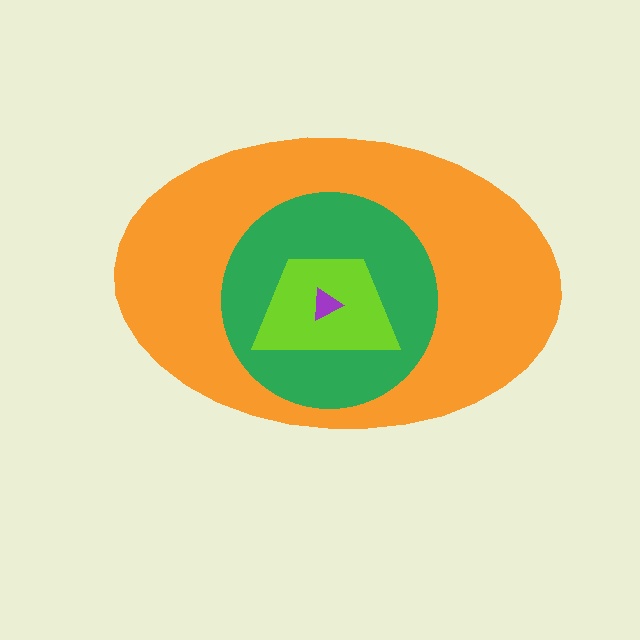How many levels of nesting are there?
4.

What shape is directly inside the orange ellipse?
The green circle.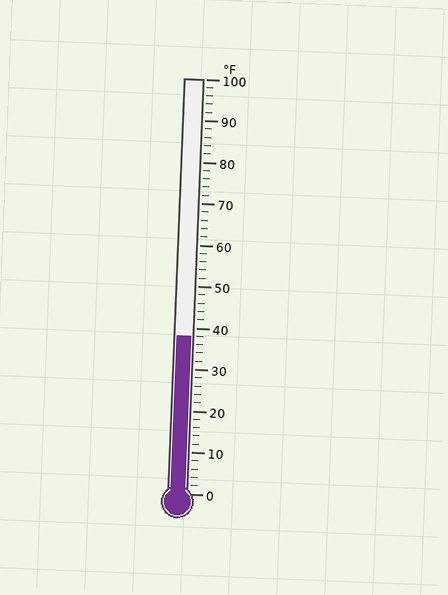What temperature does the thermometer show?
The thermometer shows approximately 38°F.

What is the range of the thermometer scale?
The thermometer scale ranges from 0°F to 100°F.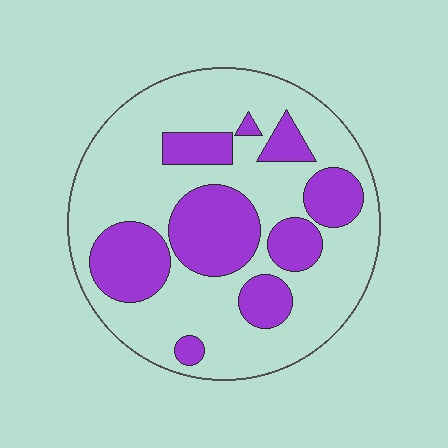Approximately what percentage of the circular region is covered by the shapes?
Approximately 30%.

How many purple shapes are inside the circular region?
9.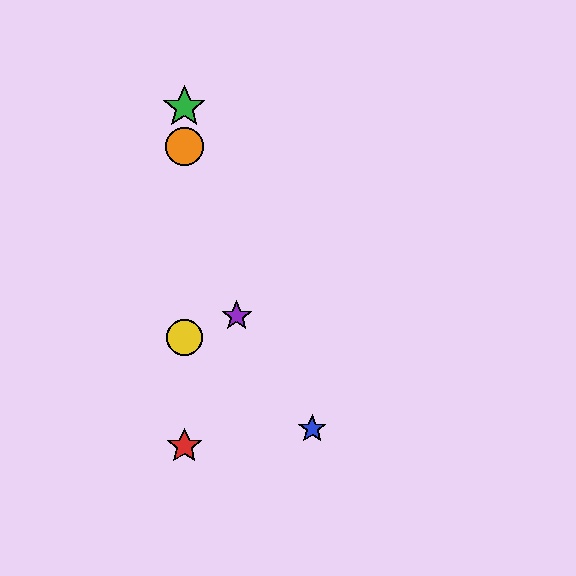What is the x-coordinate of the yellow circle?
The yellow circle is at x≈184.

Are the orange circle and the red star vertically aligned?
Yes, both are at x≈184.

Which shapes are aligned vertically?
The red star, the green star, the yellow circle, the orange circle are aligned vertically.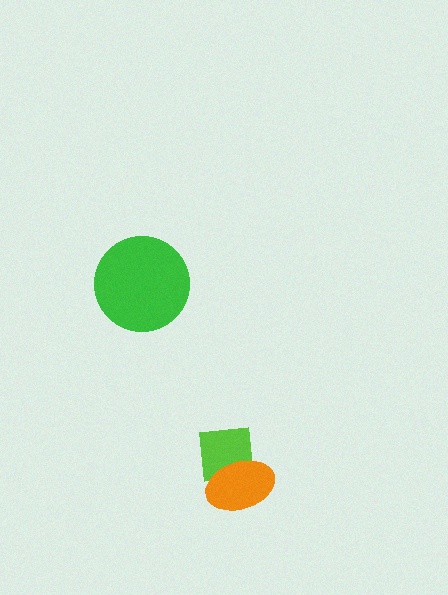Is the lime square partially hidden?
Yes, it is partially covered by another shape.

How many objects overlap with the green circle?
0 objects overlap with the green circle.